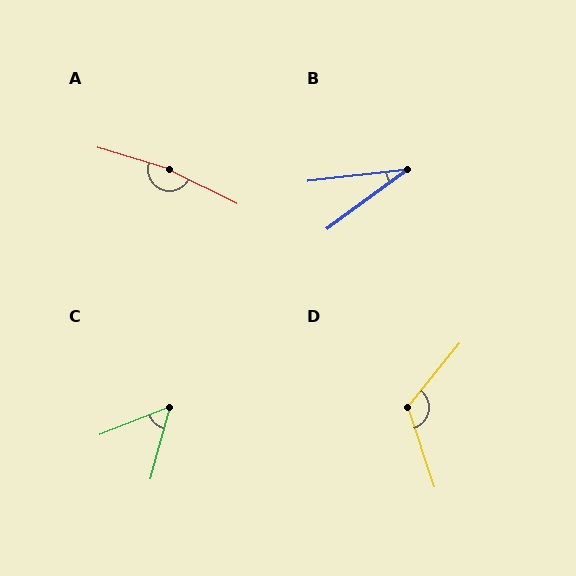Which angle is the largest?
A, at approximately 170 degrees.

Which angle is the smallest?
B, at approximately 30 degrees.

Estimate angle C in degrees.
Approximately 53 degrees.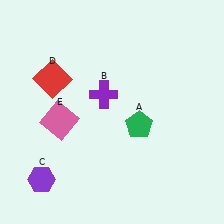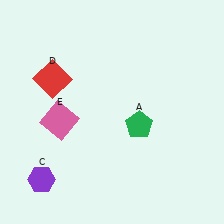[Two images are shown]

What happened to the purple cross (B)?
The purple cross (B) was removed in Image 2. It was in the top-left area of Image 1.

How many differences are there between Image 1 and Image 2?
There is 1 difference between the two images.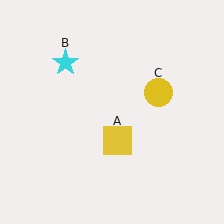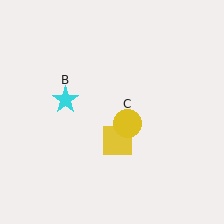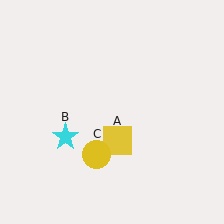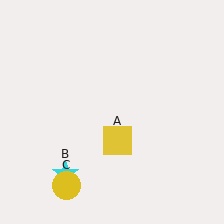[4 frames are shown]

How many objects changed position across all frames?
2 objects changed position: cyan star (object B), yellow circle (object C).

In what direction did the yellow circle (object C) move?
The yellow circle (object C) moved down and to the left.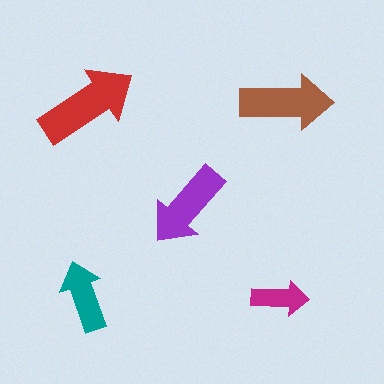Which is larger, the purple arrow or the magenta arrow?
The purple one.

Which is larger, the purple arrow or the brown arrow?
The brown one.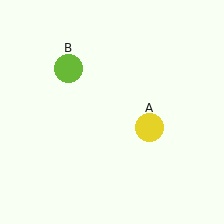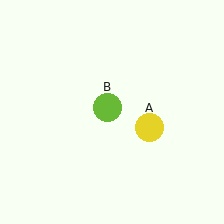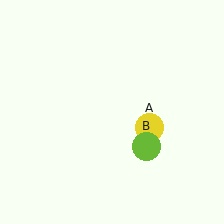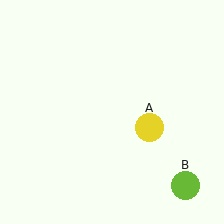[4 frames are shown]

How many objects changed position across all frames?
1 object changed position: lime circle (object B).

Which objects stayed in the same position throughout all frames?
Yellow circle (object A) remained stationary.